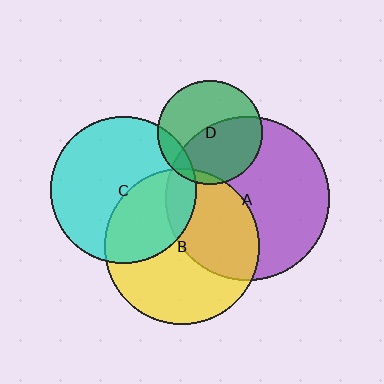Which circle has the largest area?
Circle A (purple).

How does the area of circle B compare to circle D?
Approximately 2.2 times.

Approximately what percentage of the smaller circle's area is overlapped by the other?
Approximately 35%.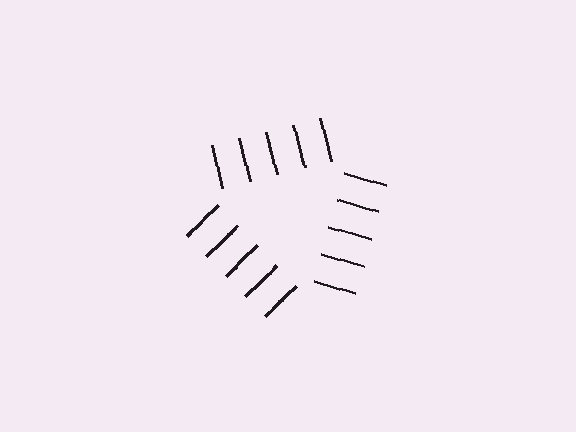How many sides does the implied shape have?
3 sides — the line-ends trace a triangle.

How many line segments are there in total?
15 — 5 along each of the 3 edges.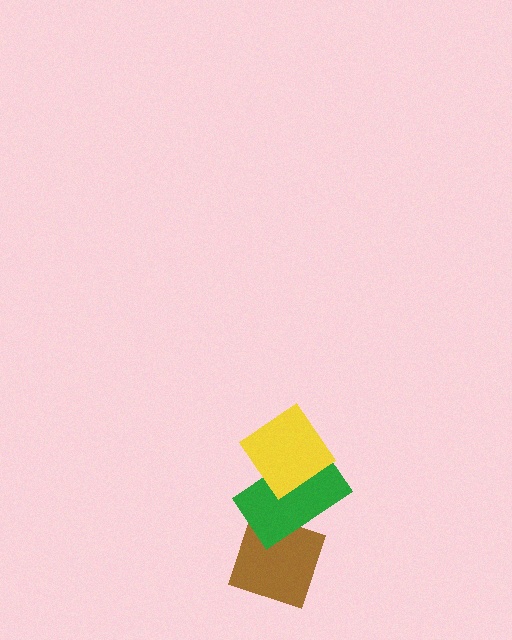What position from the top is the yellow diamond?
The yellow diamond is 1st from the top.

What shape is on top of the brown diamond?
The green rectangle is on top of the brown diamond.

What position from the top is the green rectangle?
The green rectangle is 2nd from the top.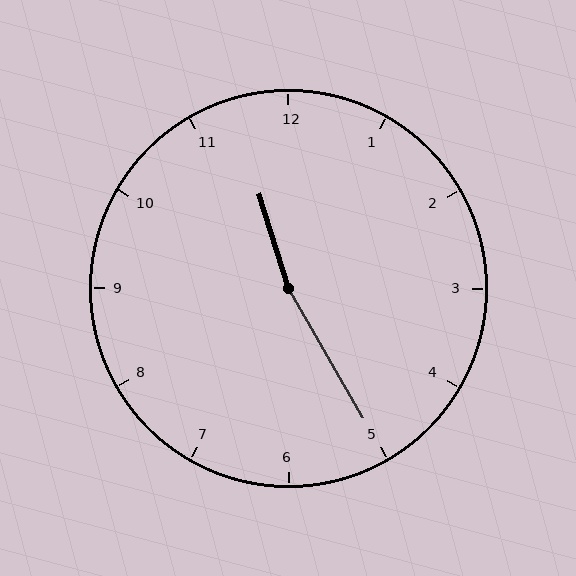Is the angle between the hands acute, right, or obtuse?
It is obtuse.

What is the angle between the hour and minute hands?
Approximately 168 degrees.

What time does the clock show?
11:25.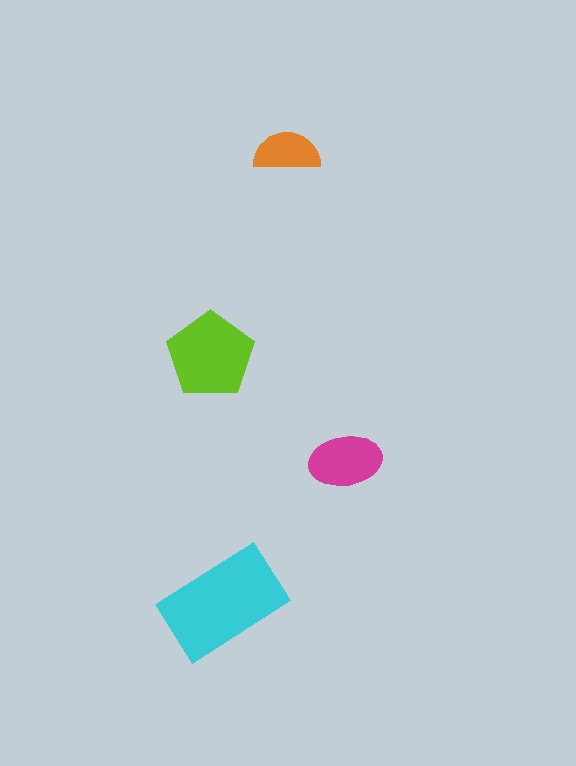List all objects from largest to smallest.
The cyan rectangle, the lime pentagon, the magenta ellipse, the orange semicircle.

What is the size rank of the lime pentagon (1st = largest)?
2nd.